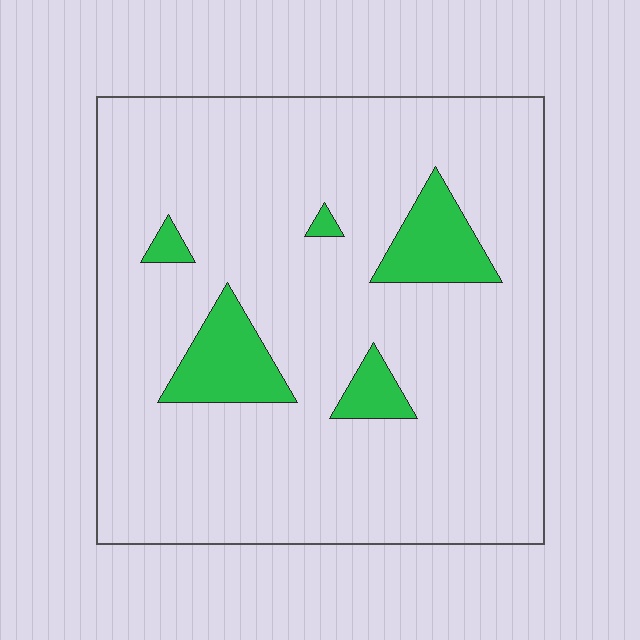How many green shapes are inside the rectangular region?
5.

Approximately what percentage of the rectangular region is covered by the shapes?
Approximately 10%.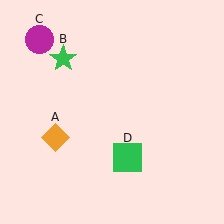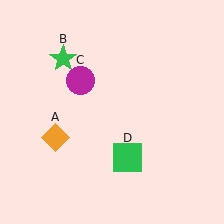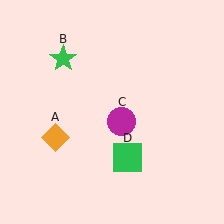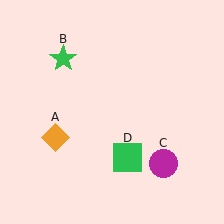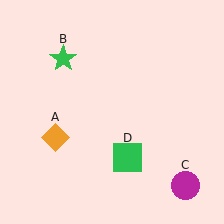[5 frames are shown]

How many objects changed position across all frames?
1 object changed position: magenta circle (object C).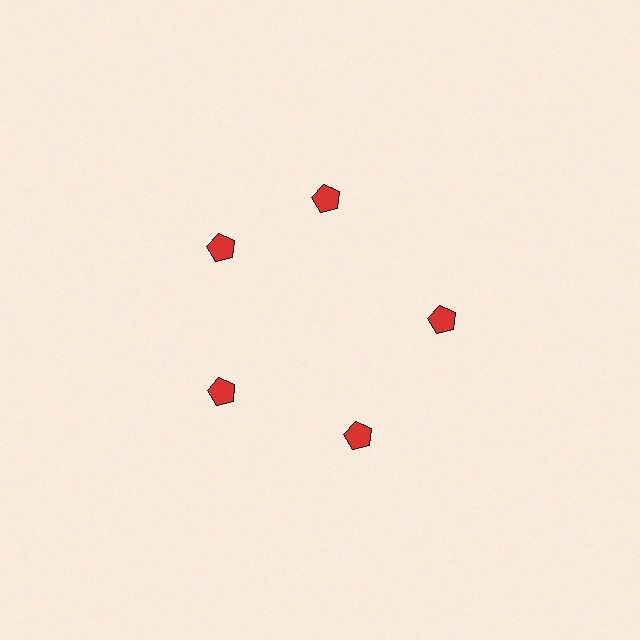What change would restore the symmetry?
The symmetry would be restored by rotating it back into even spacing with its neighbors so that all 5 pentagons sit at equal angles and equal distance from the center.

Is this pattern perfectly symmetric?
No. The 5 red pentagons are arranged in a ring, but one element near the 1 o'clock position is rotated out of alignment along the ring, breaking the 5-fold rotational symmetry.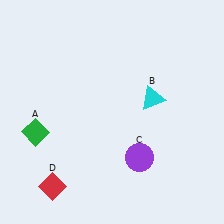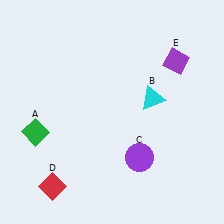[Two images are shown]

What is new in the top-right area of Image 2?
A purple diamond (E) was added in the top-right area of Image 2.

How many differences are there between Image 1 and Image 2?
There is 1 difference between the two images.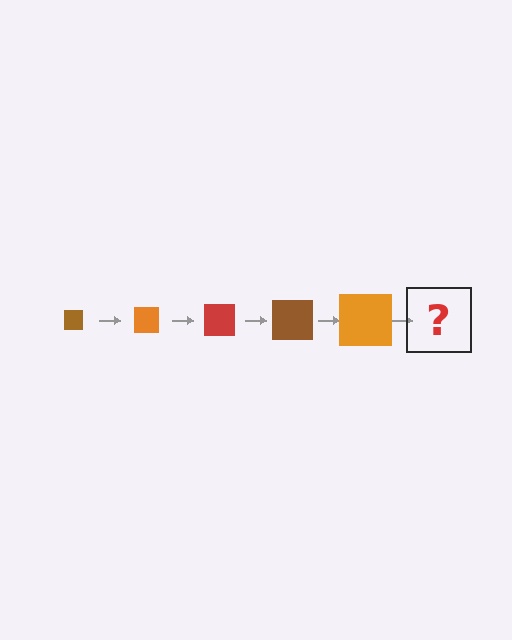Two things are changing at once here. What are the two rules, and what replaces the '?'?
The two rules are that the square grows larger each step and the color cycles through brown, orange, and red. The '?' should be a red square, larger than the previous one.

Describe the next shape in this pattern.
It should be a red square, larger than the previous one.